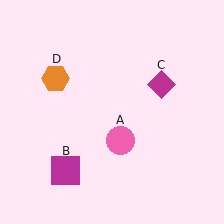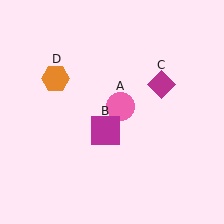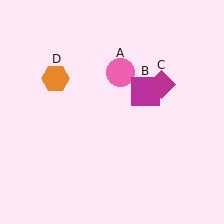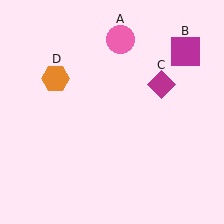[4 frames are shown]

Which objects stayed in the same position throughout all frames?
Magenta diamond (object C) and orange hexagon (object D) remained stationary.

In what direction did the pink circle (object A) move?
The pink circle (object A) moved up.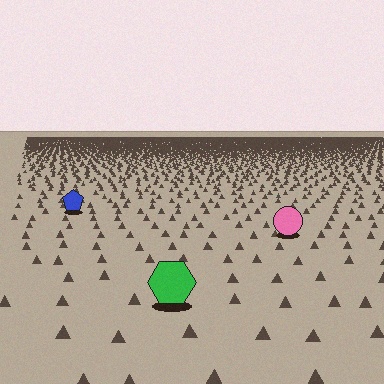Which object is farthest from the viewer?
The blue pentagon is farthest from the viewer. It appears smaller and the ground texture around it is denser.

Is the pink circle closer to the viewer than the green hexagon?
No. The green hexagon is closer — you can tell from the texture gradient: the ground texture is coarser near it.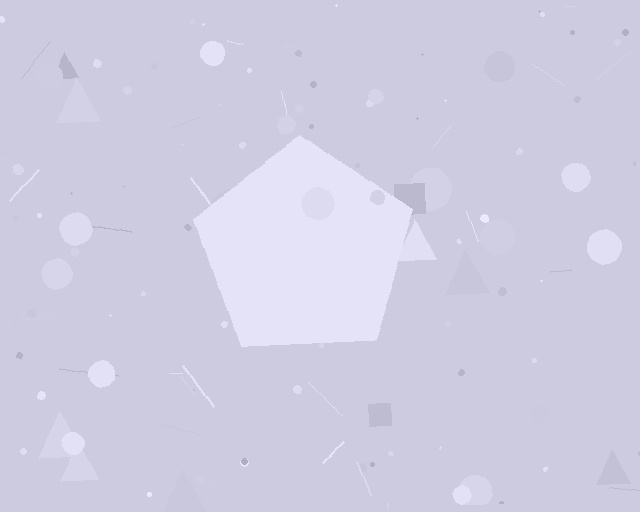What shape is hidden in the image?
A pentagon is hidden in the image.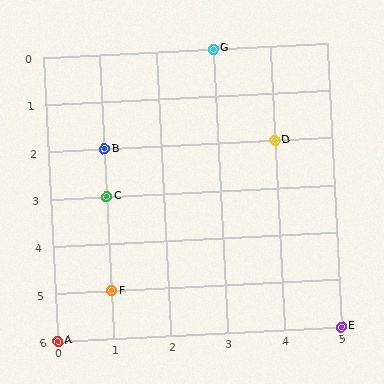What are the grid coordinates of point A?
Point A is at grid coordinates (0, 6).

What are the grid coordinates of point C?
Point C is at grid coordinates (1, 3).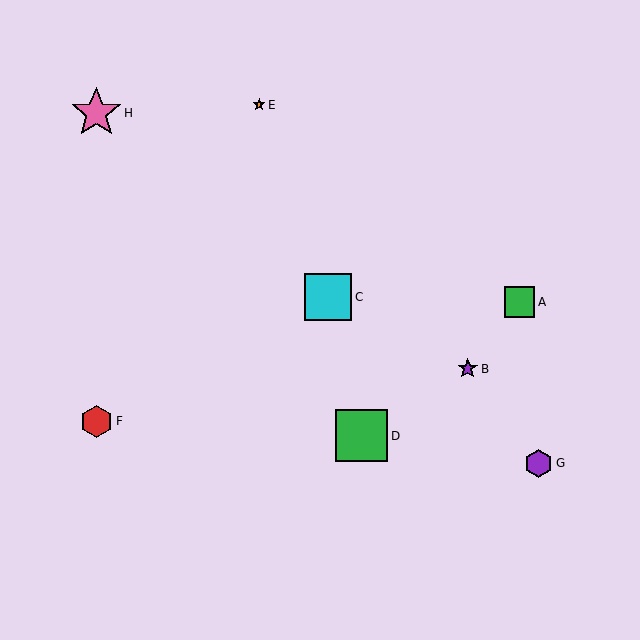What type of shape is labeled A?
Shape A is a green square.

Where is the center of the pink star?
The center of the pink star is at (96, 113).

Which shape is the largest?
The green square (labeled D) is the largest.